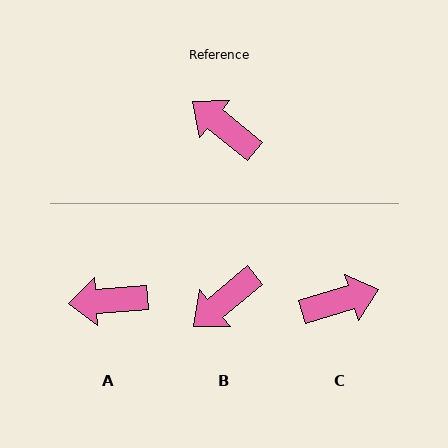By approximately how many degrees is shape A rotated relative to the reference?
Approximately 43 degrees counter-clockwise.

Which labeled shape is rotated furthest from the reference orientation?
C, about 125 degrees away.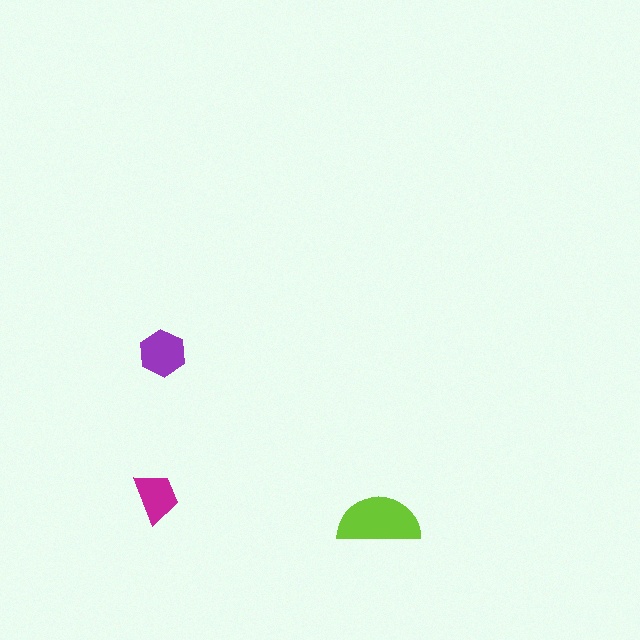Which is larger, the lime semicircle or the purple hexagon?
The lime semicircle.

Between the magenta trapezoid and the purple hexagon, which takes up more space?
The purple hexagon.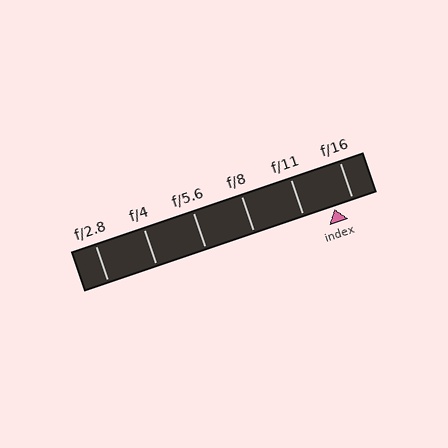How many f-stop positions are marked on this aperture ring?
There are 6 f-stop positions marked.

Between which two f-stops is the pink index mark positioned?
The index mark is between f/11 and f/16.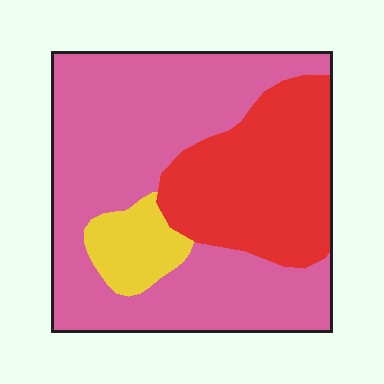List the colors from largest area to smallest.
From largest to smallest: pink, red, yellow.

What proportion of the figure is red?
Red covers 30% of the figure.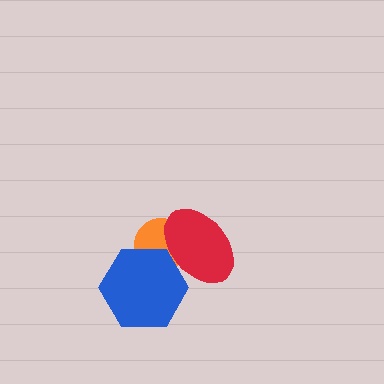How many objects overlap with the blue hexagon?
2 objects overlap with the blue hexagon.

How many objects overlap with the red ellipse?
2 objects overlap with the red ellipse.